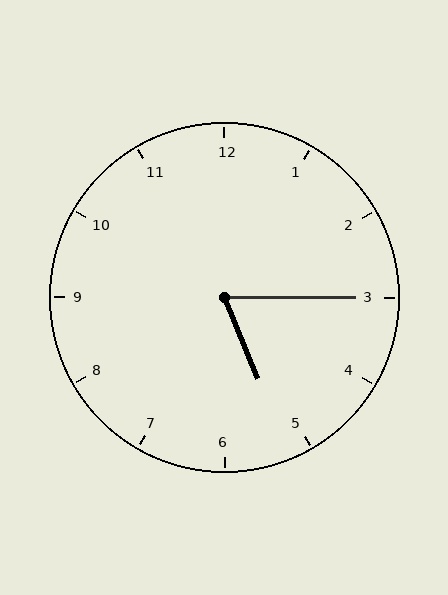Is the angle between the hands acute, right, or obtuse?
It is acute.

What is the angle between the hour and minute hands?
Approximately 68 degrees.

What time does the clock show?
5:15.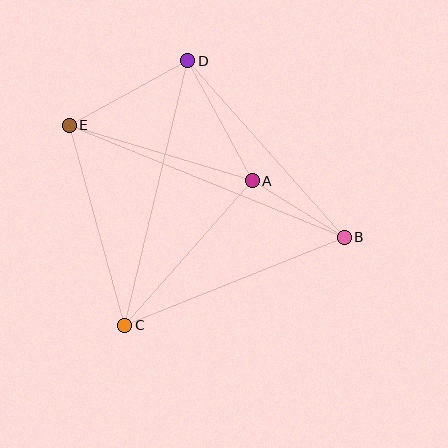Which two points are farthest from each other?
Points B and E are farthest from each other.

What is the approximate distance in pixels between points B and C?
The distance between B and C is approximately 236 pixels.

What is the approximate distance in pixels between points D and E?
The distance between D and E is approximately 135 pixels.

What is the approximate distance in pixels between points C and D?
The distance between C and D is approximately 272 pixels.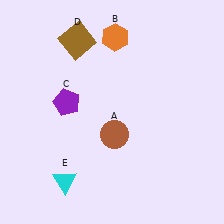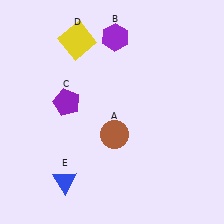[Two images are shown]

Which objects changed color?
B changed from orange to purple. D changed from brown to yellow. E changed from cyan to blue.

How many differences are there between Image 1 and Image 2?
There are 3 differences between the two images.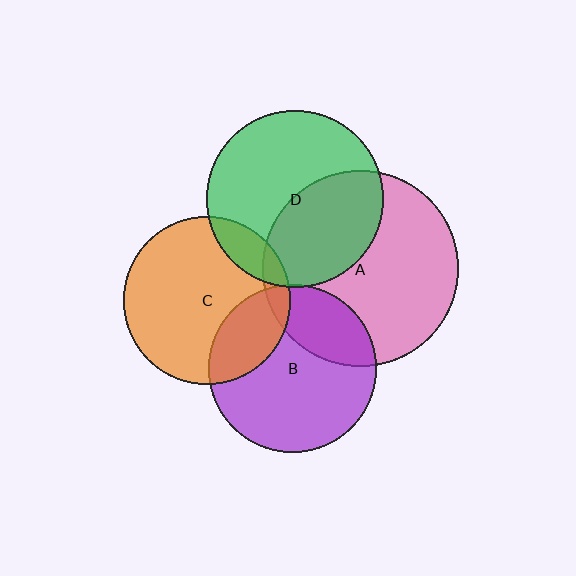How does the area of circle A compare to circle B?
Approximately 1.3 times.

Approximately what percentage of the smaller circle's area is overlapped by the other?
Approximately 5%.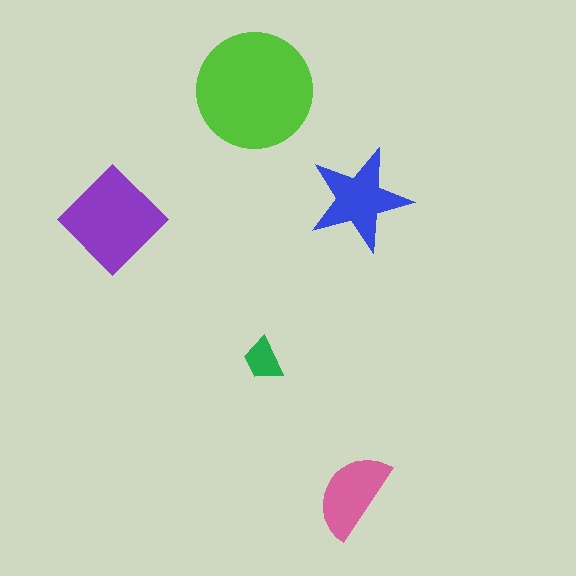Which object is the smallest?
The green trapezoid.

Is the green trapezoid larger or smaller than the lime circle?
Smaller.